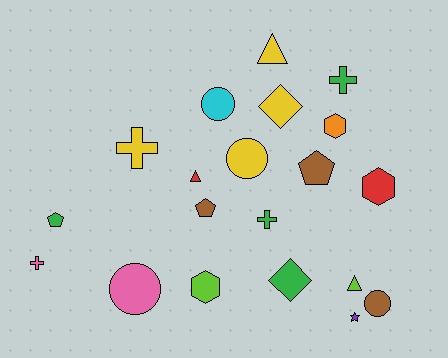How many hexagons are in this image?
There are 3 hexagons.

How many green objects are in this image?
There are 4 green objects.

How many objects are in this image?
There are 20 objects.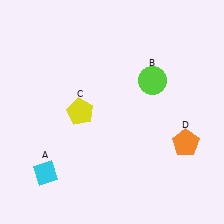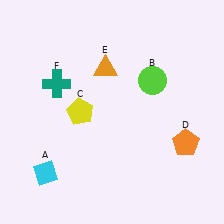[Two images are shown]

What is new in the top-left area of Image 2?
An orange triangle (E) was added in the top-left area of Image 2.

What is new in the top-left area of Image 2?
A teal cross (F) was added in the top-left area of Image 2.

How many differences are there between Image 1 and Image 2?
There are 2 differences between the two images.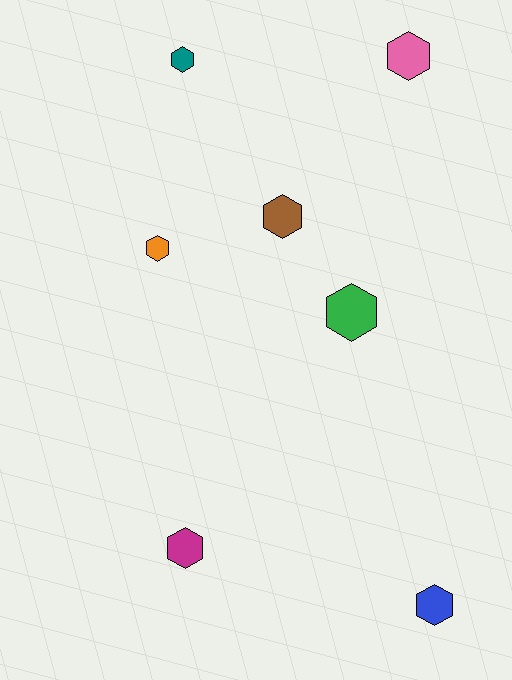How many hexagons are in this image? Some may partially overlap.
There are 7 hexagons.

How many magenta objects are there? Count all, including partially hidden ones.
There is 1 magenta object.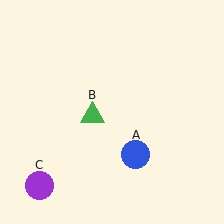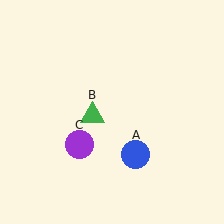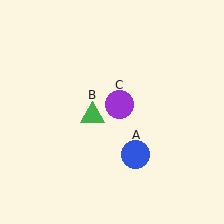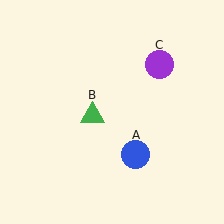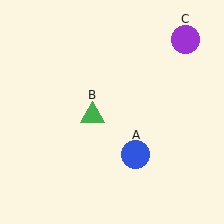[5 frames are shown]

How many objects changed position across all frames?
1 object changed position: purple circle (object C).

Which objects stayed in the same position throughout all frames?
Blue circle (object A) and green triangle (object B) remained stationary.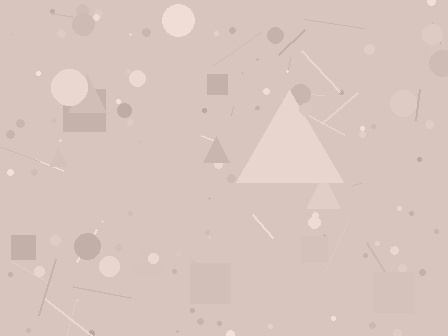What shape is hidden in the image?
A triangle is hidden in the image.